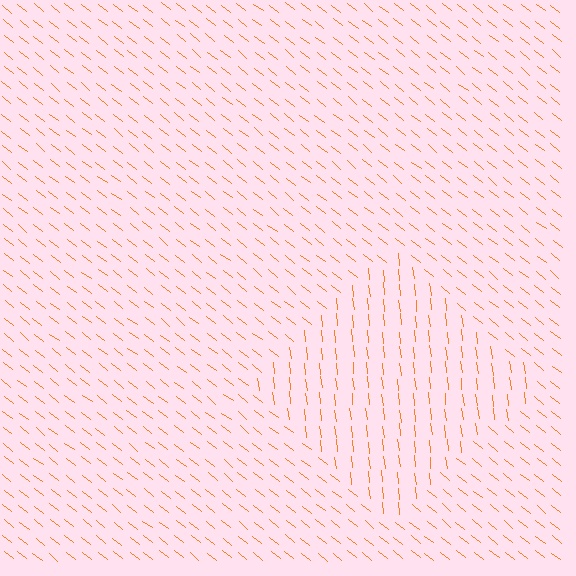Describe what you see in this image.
The image is filled with small orange line segments. A diamond region in the image has lines oriented differently from the surrounding lines, creating a visible texture boundary.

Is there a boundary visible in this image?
Yes, there is a texture boundary formed by a change in line orientation.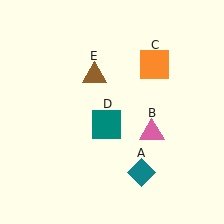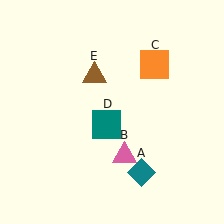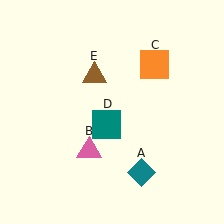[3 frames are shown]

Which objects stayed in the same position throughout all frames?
Teal diamond (object A) and orange square (object C) and teal square (object D) and brown triangle (object E) remained stationary.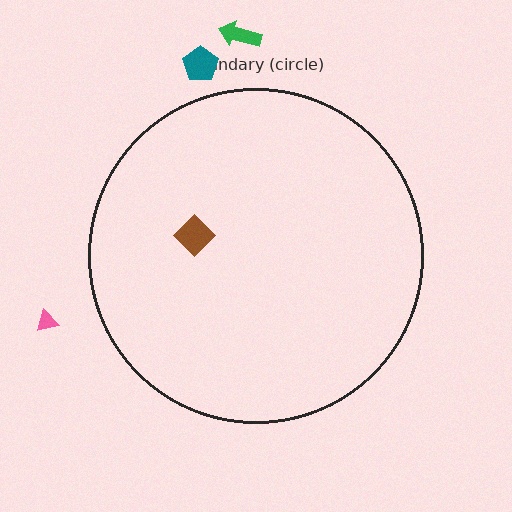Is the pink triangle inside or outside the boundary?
Outside.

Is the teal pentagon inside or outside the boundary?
Outside.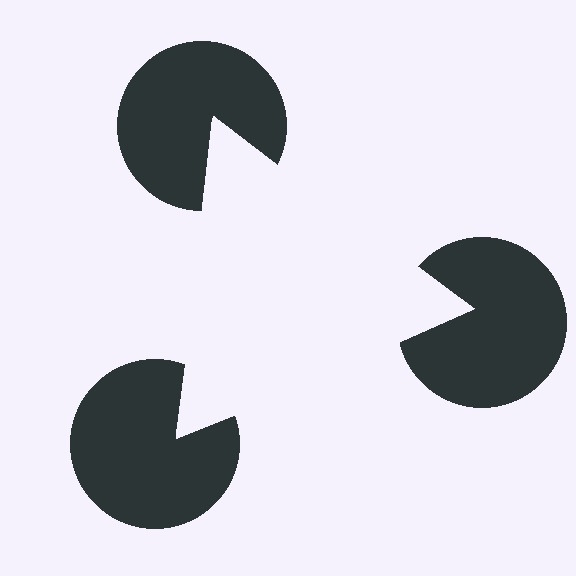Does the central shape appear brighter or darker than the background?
It typically appears slightly brighter than the background, even though no actual brightness change is drawn.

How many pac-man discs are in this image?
There are 3 — one at each vertex of the illusory triangle.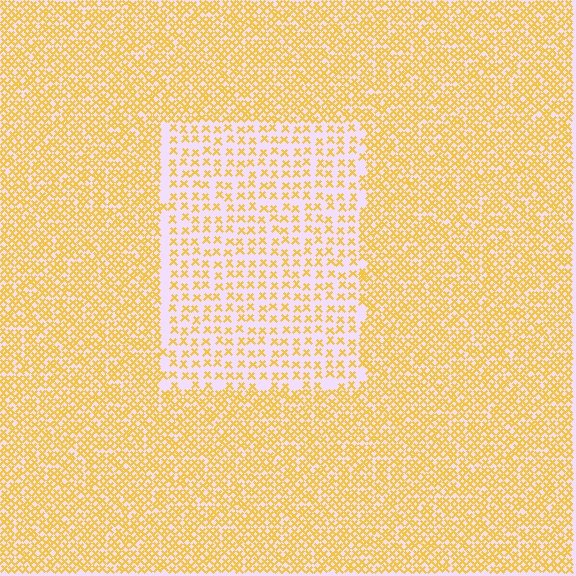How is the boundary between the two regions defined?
The boundary is defined by a change in element density (approximately 2.1x ratio). All elements are the same color, size, and shape.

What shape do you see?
I see a rectangle.